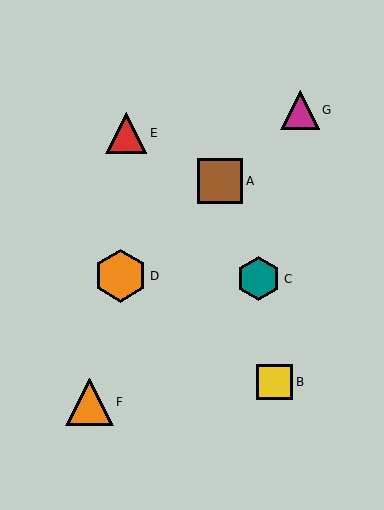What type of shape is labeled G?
Shape G is a magenta triangle.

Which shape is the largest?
The orange hexagon (labeled D) is the largest.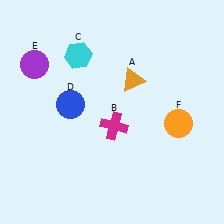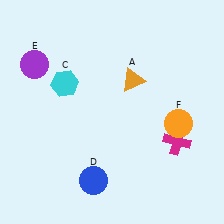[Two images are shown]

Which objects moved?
The objects that moved are: the magenta cross (B), the cyan hexagon (C), the blue circle (D).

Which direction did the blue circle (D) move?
The blue circle (D) moved down.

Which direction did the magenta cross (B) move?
The magenta cross (B) moved right.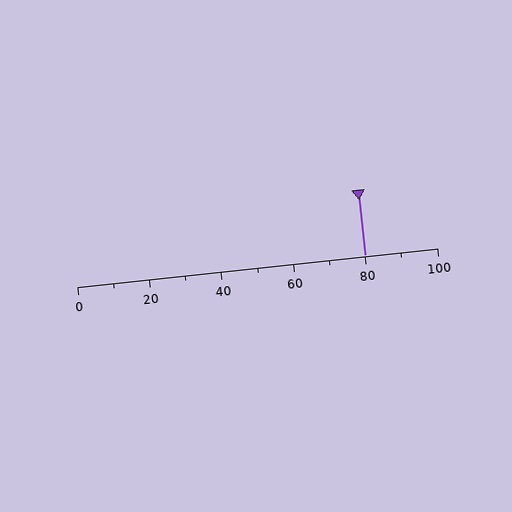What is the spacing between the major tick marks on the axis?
The major ticks are spaced 20 apart.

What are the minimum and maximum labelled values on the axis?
The axis runs from 0 to 100.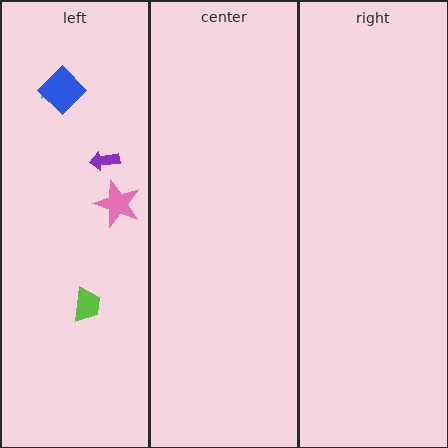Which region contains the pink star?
The left region.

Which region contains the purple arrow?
The left region.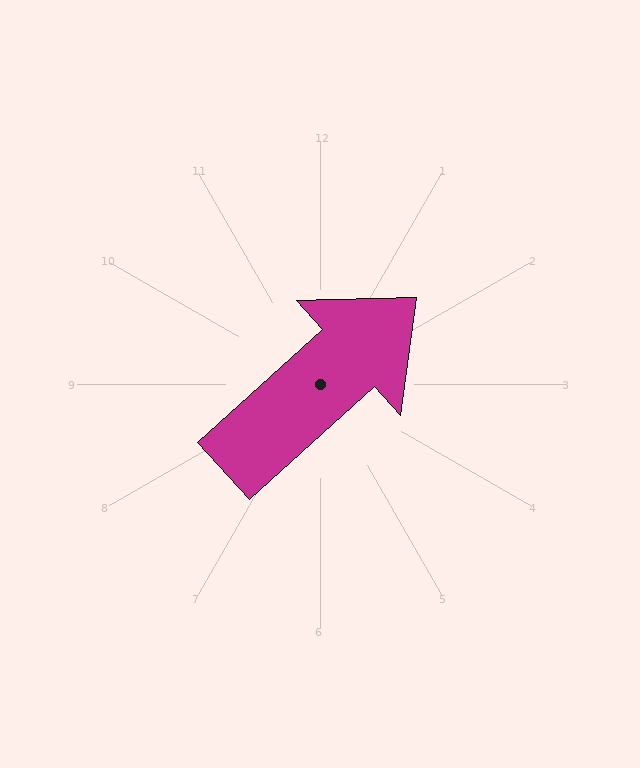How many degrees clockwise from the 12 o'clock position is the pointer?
Approximately 48 degrees.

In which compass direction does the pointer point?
Northeast.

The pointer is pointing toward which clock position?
Roughly 2 o'clock.